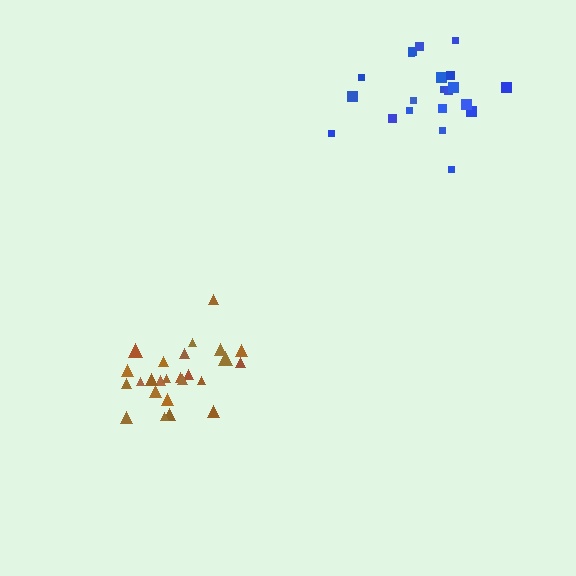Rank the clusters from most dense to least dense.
brown, blue.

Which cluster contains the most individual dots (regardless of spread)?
Brown (25).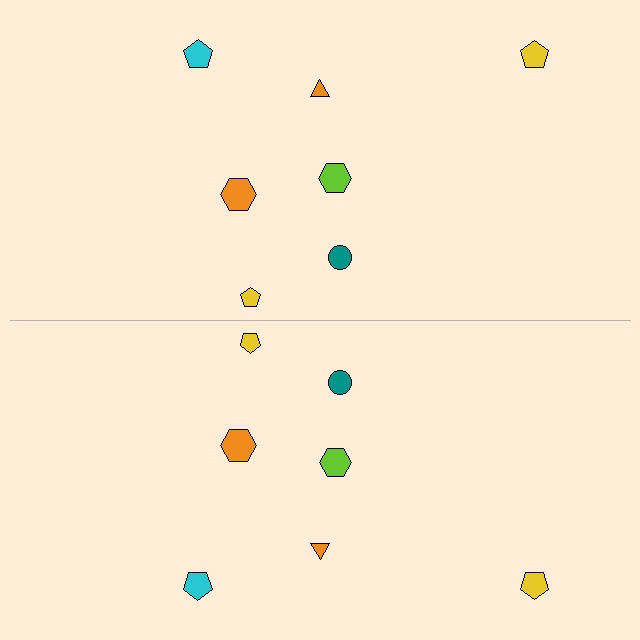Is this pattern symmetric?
Yes, this pattern has bilateral (reflection) symmetry.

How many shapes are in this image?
There are 14 shapes in this image.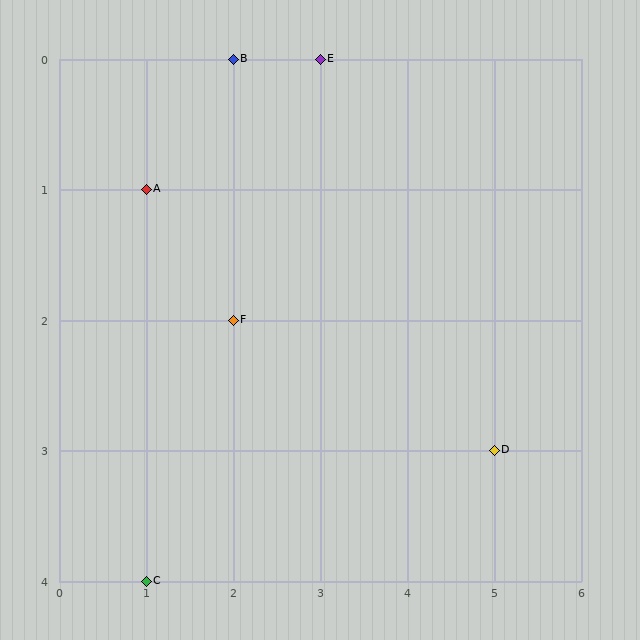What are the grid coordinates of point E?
Point E is at grid coordinates (3, 0).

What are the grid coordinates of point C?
Point C is at grid coordinates (1, 4).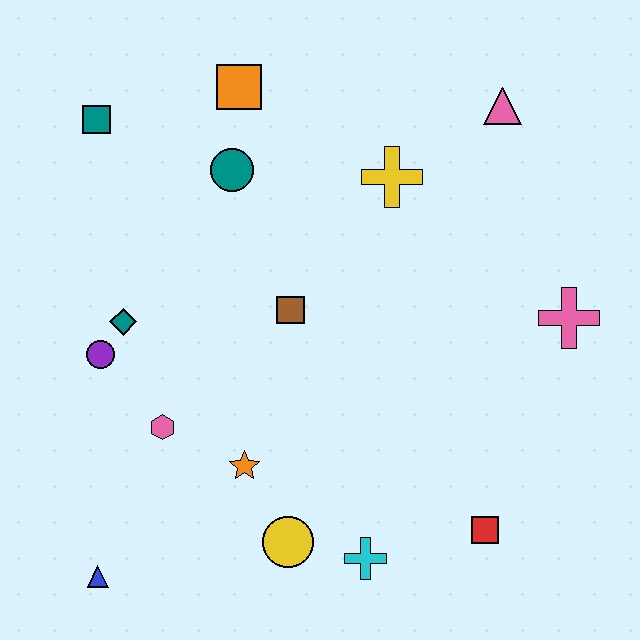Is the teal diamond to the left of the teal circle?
Yes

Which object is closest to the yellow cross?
The pink triangle is closest to the yellow cross.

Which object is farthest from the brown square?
The blue triangle is farthest from the brown square.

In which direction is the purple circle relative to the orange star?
The purple circle is to the left of the orange star.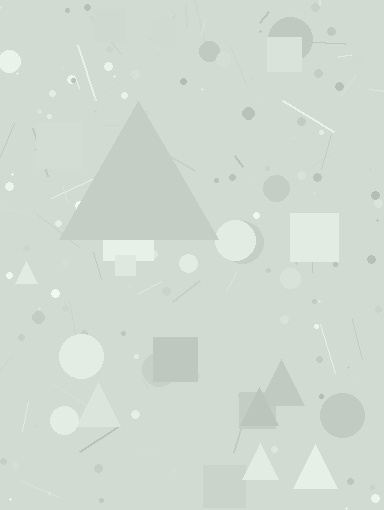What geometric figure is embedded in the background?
A triangle is embedded in the background.